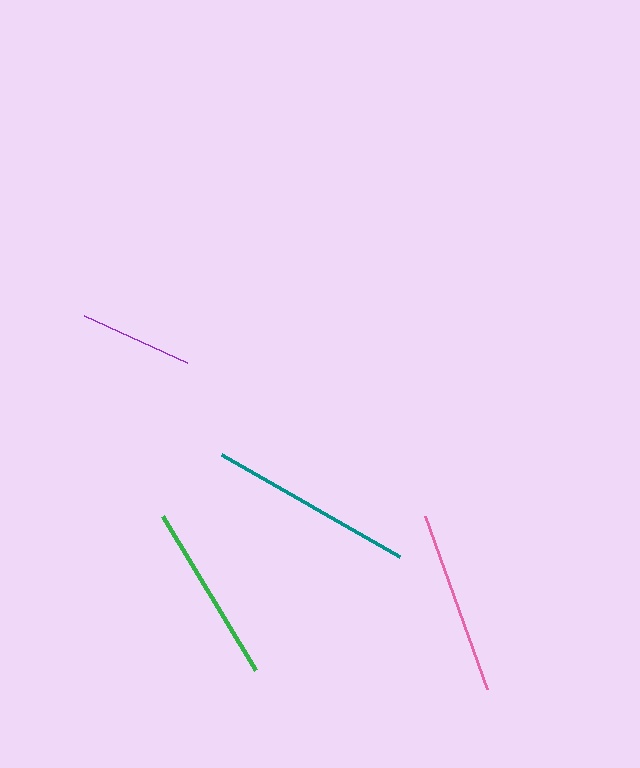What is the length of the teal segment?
The teal segment is approximately 205 pixels long.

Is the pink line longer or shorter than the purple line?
The pink line is longer than the purple line.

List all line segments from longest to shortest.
From longest to shortest: teal, pink, green, purple.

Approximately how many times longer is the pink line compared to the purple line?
The pink line is approximately 1.6 times the length of the purple line.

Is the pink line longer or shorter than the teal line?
The teal line is longer than the pink line.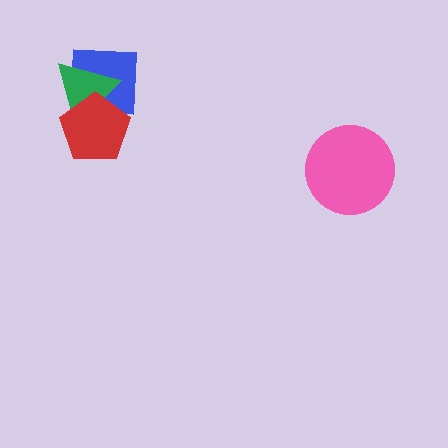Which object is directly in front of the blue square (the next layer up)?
The green triangle is directly in front of the blue square.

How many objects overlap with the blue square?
2 objects overlap with the blue square.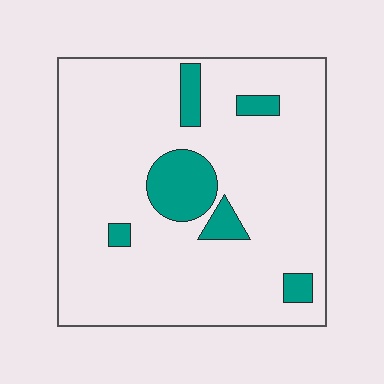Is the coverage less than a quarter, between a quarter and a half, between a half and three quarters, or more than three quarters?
Less than a quarter.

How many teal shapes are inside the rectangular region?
6.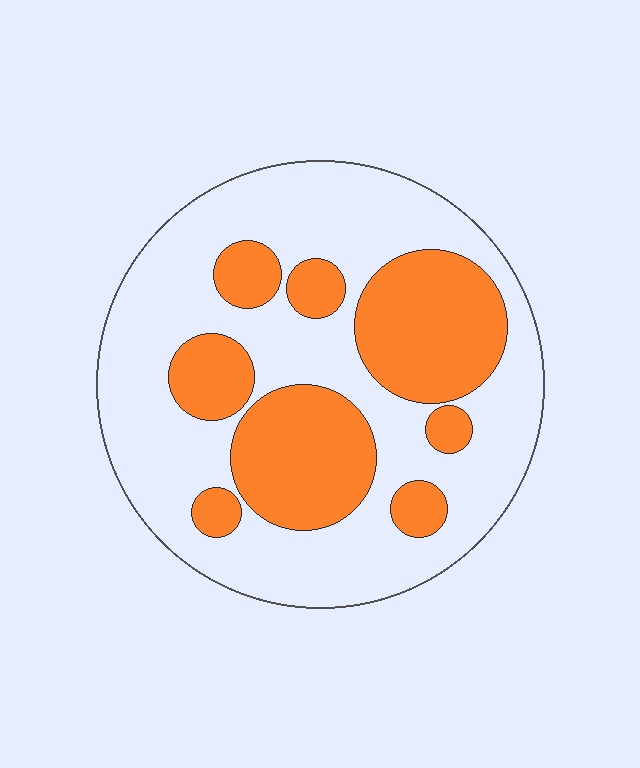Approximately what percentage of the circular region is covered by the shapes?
Approximately 35%.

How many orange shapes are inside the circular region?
8.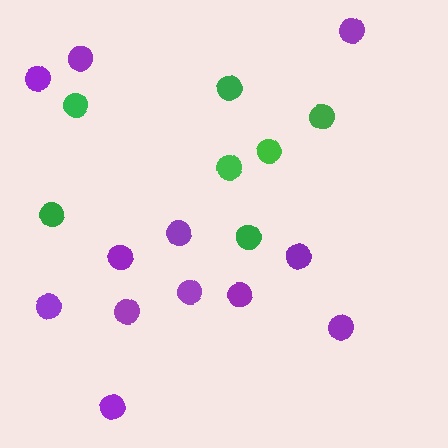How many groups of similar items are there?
There are 2 groups: one group of purple circles (12) and one group of green circles (7).